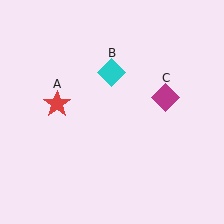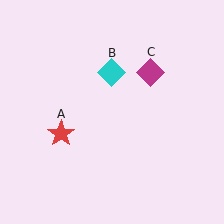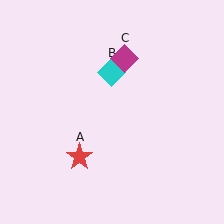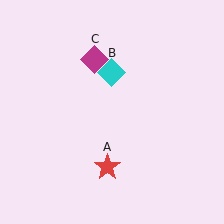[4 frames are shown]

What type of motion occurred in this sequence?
The red star (object A), magenta diamond (object C) rotated counterclockwise around the center of the scene.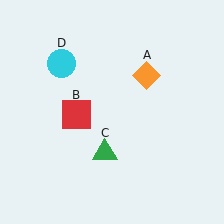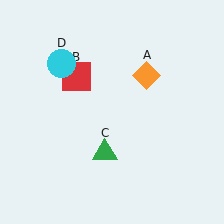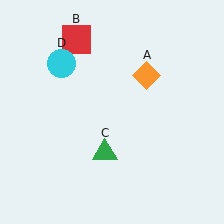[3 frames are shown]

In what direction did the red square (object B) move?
The red square (object B) moved up.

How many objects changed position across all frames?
1 object changed position: red square (object B).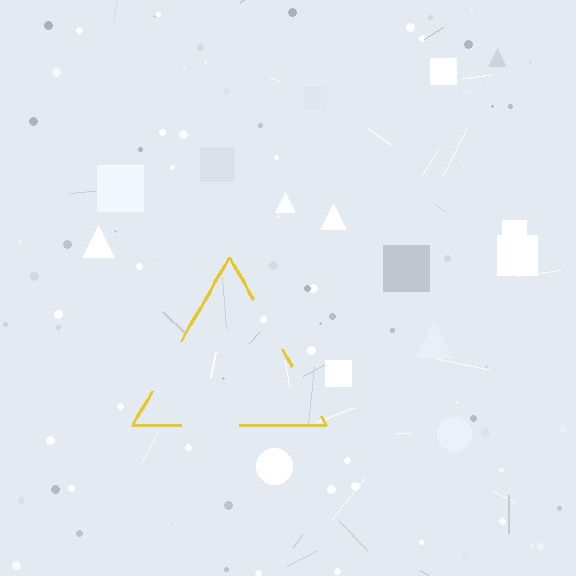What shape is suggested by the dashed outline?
The dashed outline suggests a triangle.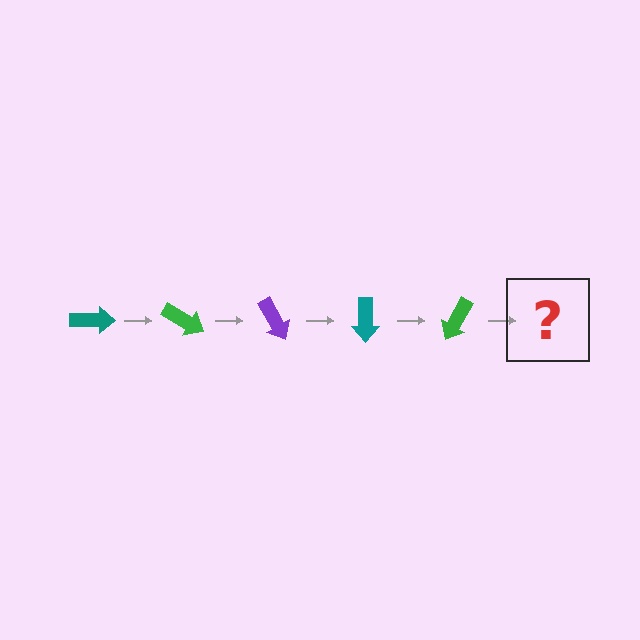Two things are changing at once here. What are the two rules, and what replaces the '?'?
The two rules are that it rotates 30 degrees each step and the color cycles through teal, green, and purple. The '?' should be a purple arrow, rotated 150 degrees from the start.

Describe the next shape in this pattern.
It should be a purple arrow, rotated 150 degrees from the start.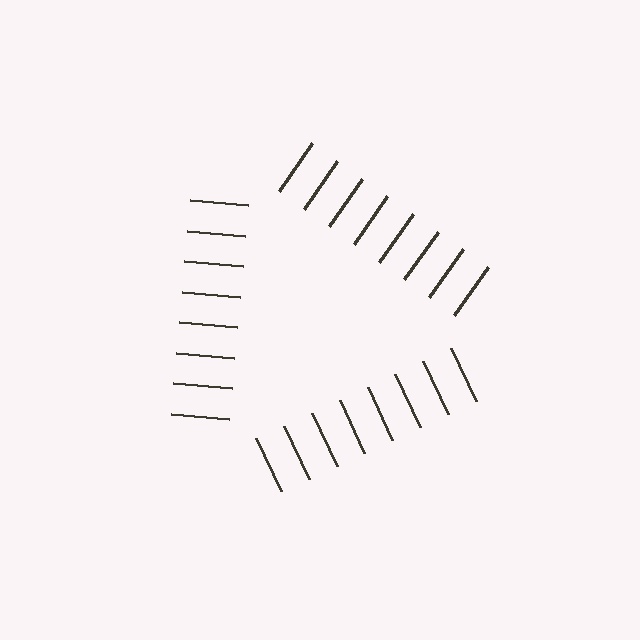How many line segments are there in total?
24 — 8 along each of the 3 edges.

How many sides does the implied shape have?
3 sides — the line-ends trace a triangle.